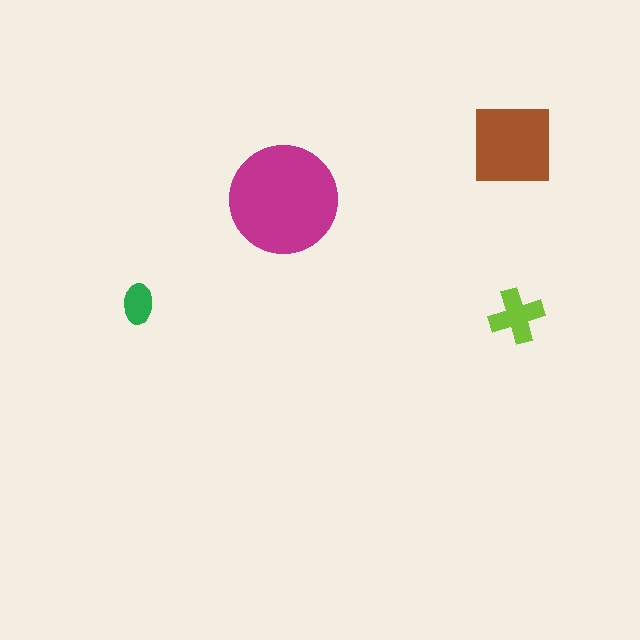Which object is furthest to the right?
The lime cross is rightmost.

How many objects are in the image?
There are 4 objects in the image.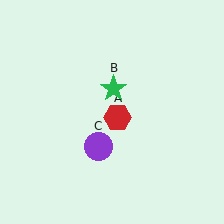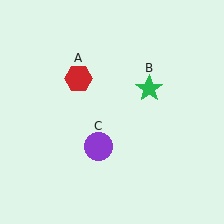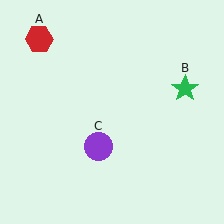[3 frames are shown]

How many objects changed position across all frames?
2 objects changed position: red hexagon (object A), green star (object B).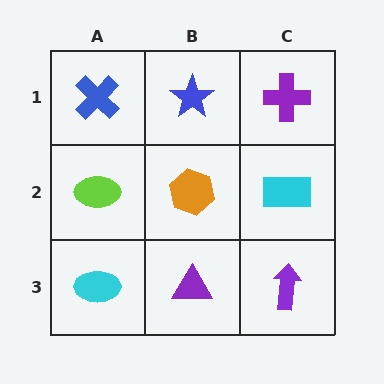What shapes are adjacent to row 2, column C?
A purple cross (row 1, column C), a purple arrow (row 3, column C), an orange hexagon (row 2, column B).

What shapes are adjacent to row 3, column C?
A cyan rectangle (row 2, column C), a purple triangle (row 3, column B).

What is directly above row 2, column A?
A blue cross.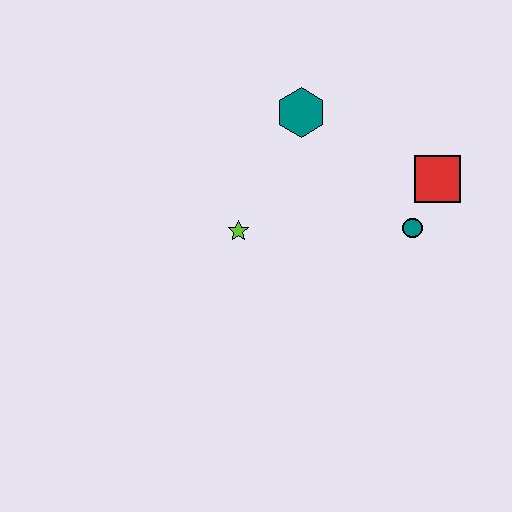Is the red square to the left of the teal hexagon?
No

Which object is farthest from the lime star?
The red square is farthest from the lime star.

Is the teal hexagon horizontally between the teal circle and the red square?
No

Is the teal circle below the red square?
Yes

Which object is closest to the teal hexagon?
The lime star is closest to the teal hexagon.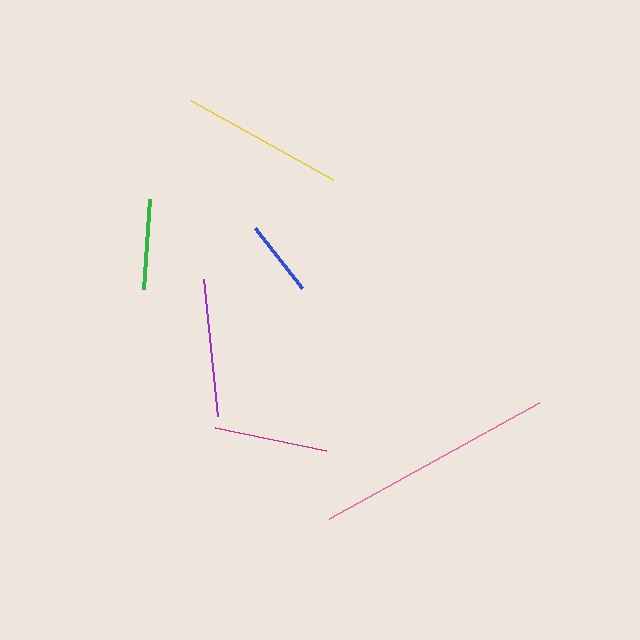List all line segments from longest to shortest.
From longest to shortest: pink, yellow, purple, magenta, green, blue.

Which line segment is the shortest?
The blue line is the shortest at approximately 76 pixels.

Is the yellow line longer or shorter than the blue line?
The yellow line is longer than the blue line.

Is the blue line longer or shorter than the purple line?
The purple line is longer than the blue line.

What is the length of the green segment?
The green segment is approximately 90 pixels long.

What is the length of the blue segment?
The blue segment is approximately 76 pixels long.